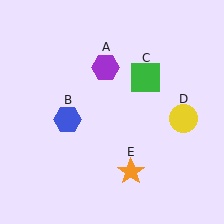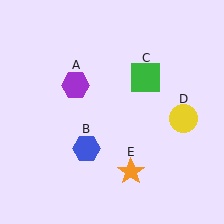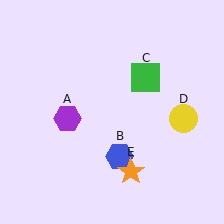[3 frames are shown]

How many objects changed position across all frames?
2 objects changed position: purple hexagon (object A), blue hexagon (object B).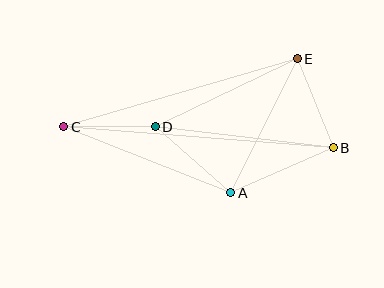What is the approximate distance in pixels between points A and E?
The distance between A and E is approximately 150 pixels.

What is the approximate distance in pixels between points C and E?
The distance between C and E is approximately 244 pixels.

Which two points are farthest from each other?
Points B and C are farthest from each other.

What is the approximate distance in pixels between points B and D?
The distance between B and D is approximately 179 pixels.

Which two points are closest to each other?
Points C and D are closest to each other.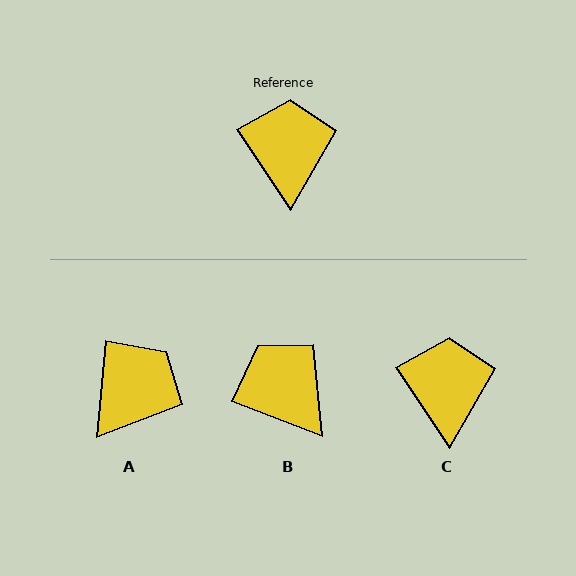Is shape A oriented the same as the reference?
No, it is off by about 40 degrees.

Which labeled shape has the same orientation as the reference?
C.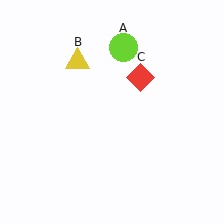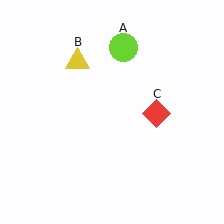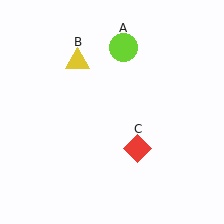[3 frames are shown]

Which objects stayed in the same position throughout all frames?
Lime circle (object A) and yellow triangle (object B) remained stationary.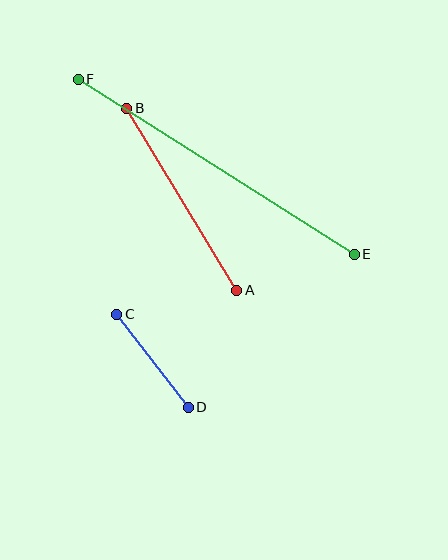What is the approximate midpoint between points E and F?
The midpoint is at approximately (216, 167) pixels.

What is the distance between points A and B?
The distance is approximately 213 pixels.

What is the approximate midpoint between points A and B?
The midpoint is at approximately (182, 199) pixels.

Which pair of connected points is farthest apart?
Points E and F are farthest apart.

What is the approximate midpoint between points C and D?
The midpoint is at approximately (153, 361) pixels.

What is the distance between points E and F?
The distance is approximately 327 pixels.